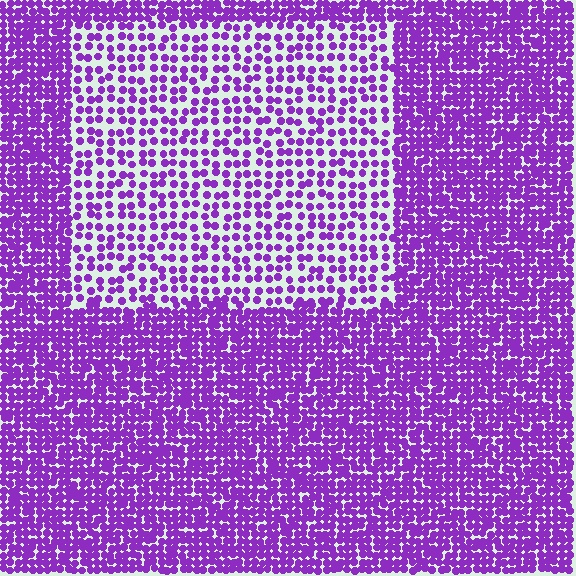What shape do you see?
I see a rectangle.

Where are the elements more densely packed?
The elements are more densely packed outside the rectangle boundary.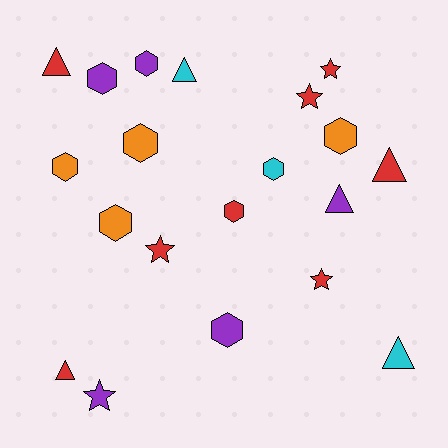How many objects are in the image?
There are 20 objects.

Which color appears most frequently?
Red, with 8 objects.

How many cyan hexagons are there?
There is 1 cyan hexagon.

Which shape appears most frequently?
Hexagon, with 9 objects.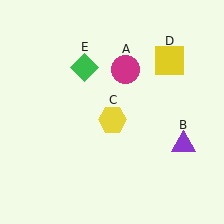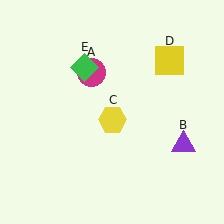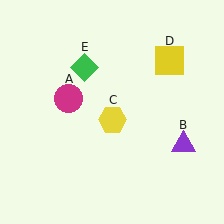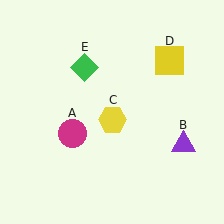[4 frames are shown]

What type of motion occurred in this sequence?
The magenta circle (object A) rotated counterclockwise around the center of the scene.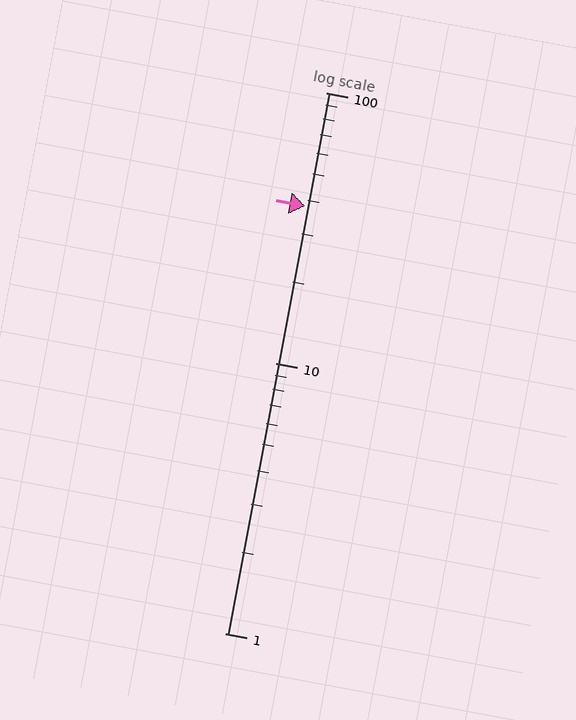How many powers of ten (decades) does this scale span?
The scale spans 2 decades, from 1 to 100.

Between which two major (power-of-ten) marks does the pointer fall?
The pointer is between 10 and 100.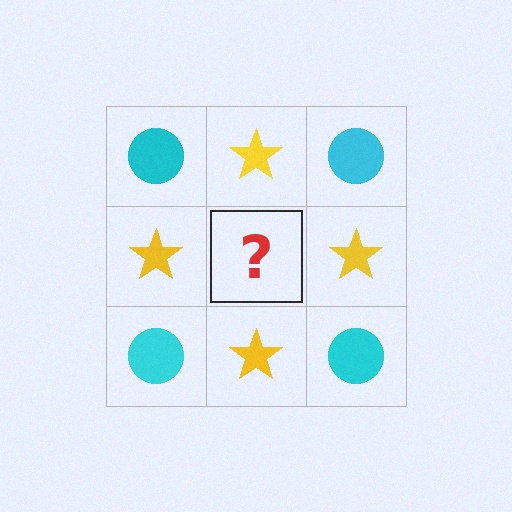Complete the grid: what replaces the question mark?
The question mark should be replaced with a cyan circle.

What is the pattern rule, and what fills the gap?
The rule is that it alternates cyan circle and yellow star in a checkerboard pattern. The gap should be filled with a cyan circle.